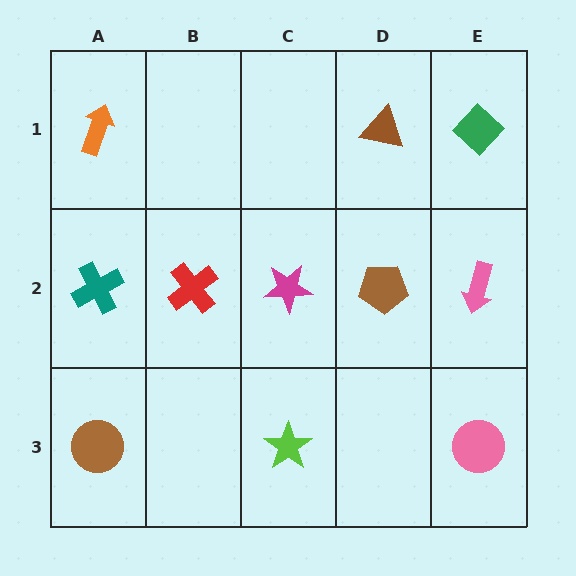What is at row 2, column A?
A teal cross.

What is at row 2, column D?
A brown pentagon.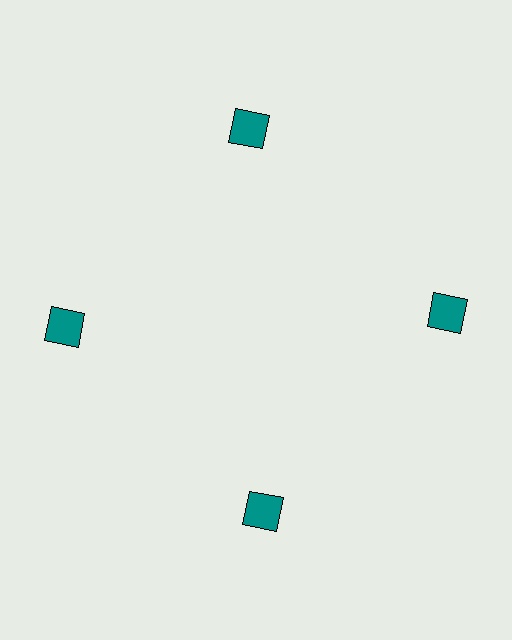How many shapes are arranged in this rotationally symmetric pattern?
There are 4 shapes, arranged in 4 groups of 1.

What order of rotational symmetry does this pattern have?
This pattern has 4-fold rotational symmetry.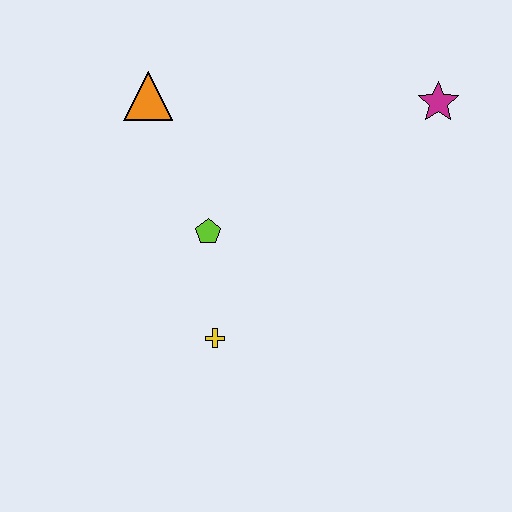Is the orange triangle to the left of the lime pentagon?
Yes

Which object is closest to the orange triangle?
The lime pentagon is closest to the orange triangle.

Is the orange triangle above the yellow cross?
Yes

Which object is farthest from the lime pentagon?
The magenta star is farthest from the lime pentagon.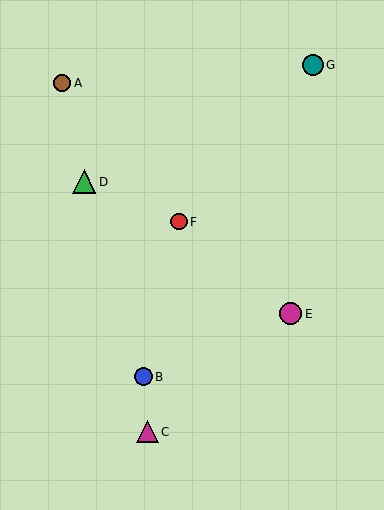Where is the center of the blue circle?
The center of the blue circle is at (143, 377).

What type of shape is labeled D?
Shape D is a green triangle.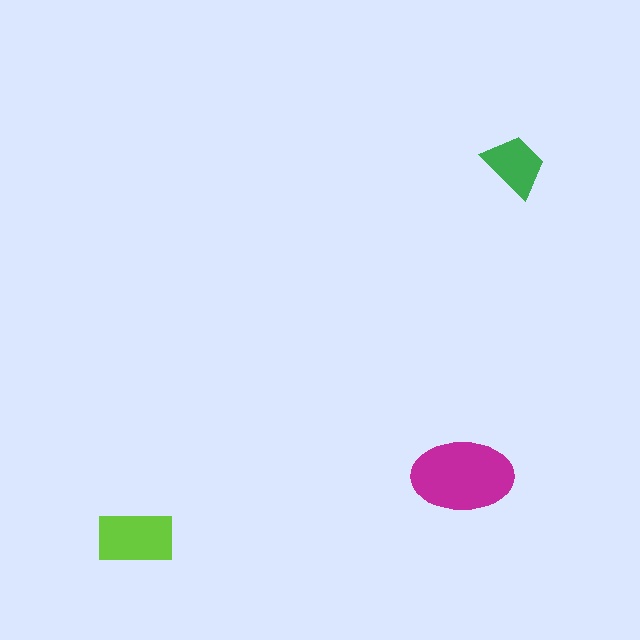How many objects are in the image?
There are 3 objects in the image.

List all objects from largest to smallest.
The magenta ellipse, the lime rectangle, the green trapezoid.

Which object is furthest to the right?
The green trapezoid is rightmost.